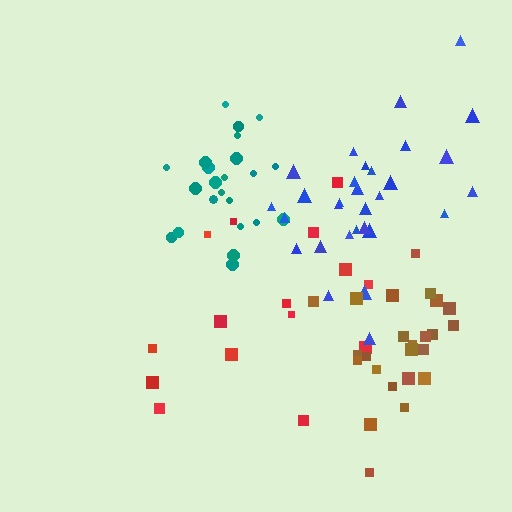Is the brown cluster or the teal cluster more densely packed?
Brown.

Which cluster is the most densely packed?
Brown.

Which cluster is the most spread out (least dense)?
Red.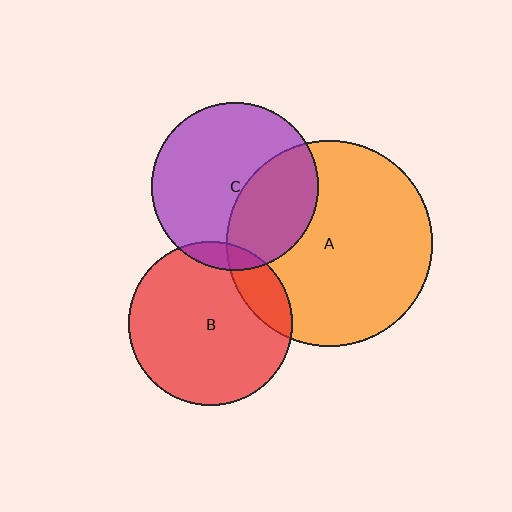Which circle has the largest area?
Circle A (orange).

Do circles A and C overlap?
Yes.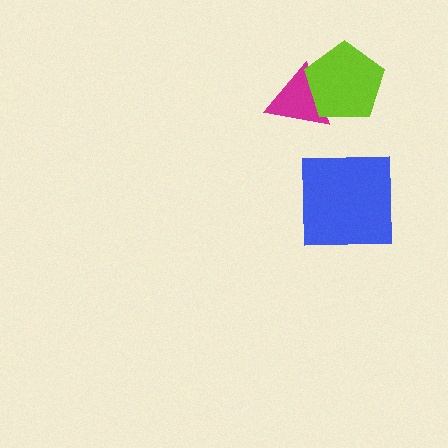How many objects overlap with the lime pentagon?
1 object overlaps with the lime pentagon.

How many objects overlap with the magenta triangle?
1 object overlaps with the magenta triangle.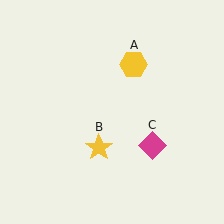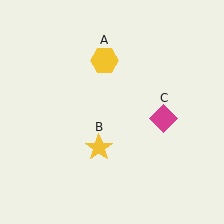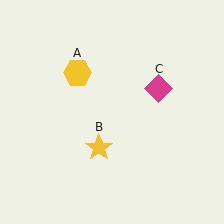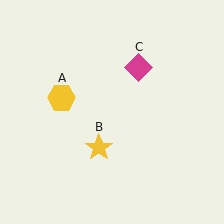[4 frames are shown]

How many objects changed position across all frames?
2 objects changed position: yellow hexagon (object A), magenta diamond (object C).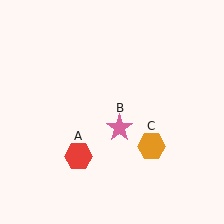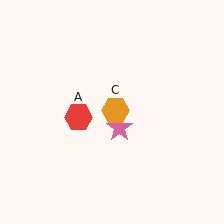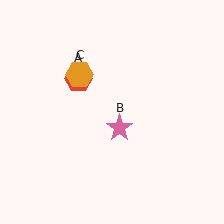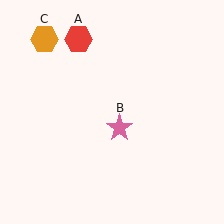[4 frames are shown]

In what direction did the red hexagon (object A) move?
The red hexagon (object A) moved up.